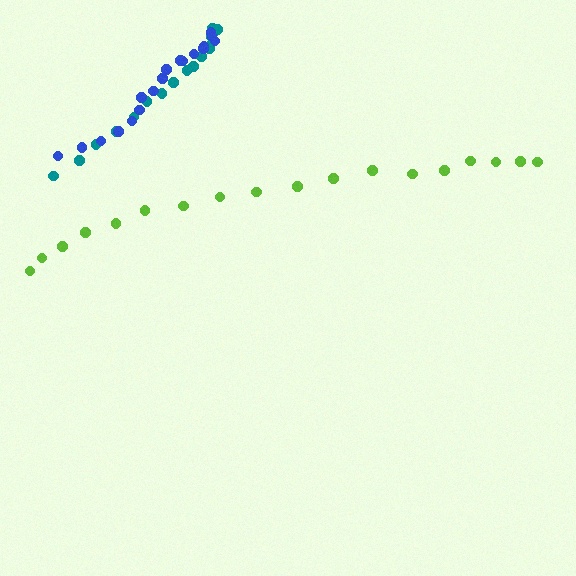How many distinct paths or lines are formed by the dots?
There are 3 distinct paths.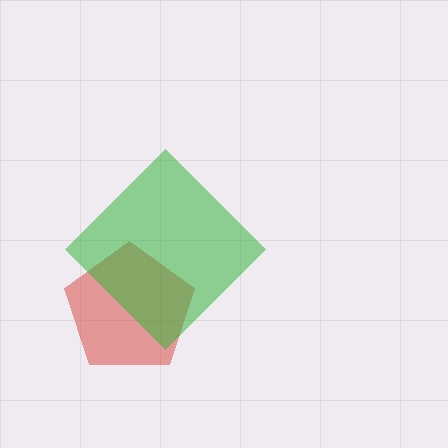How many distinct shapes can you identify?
There are 2 distinct shapes: a red pentagon, a green diamond.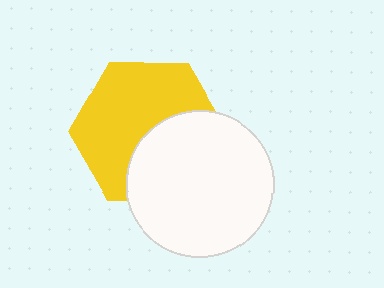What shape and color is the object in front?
The object in front is a white circle.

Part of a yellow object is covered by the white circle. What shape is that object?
It is a hexagon.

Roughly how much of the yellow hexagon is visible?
About half of it is visible (roughly 60%).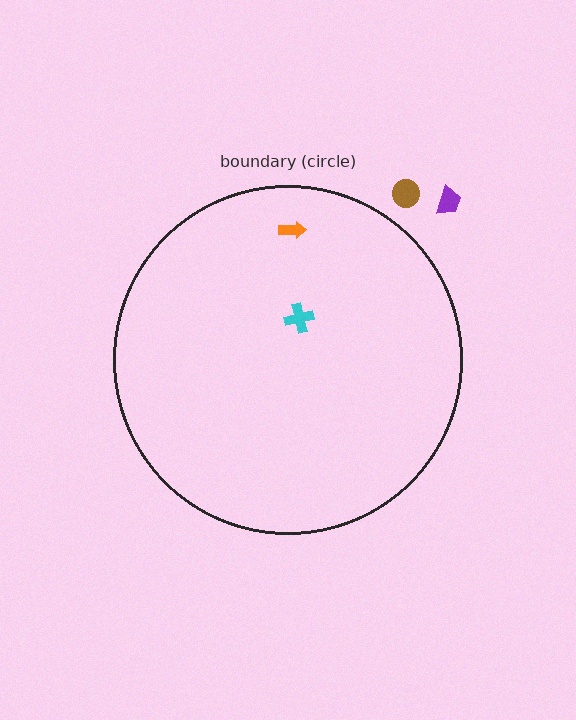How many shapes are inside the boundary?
2 inside, 2 outside.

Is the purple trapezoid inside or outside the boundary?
Outside.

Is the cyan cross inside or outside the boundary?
Inside.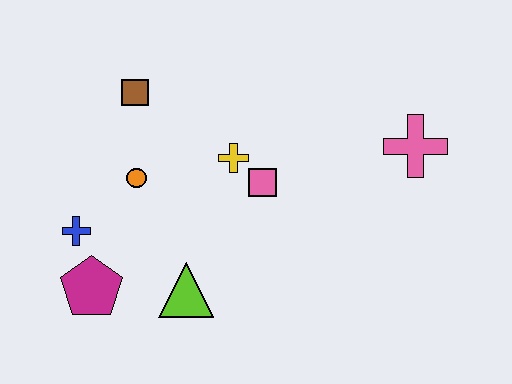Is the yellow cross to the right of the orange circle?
Yes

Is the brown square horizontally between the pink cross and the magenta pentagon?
Yes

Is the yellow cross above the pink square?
Yes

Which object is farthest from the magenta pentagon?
The pink cross is farthest from the magenta pentagon.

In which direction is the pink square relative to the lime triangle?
The pink square is above the lime triangle.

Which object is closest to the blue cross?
The magenta pentagon is closest to the blue cross.